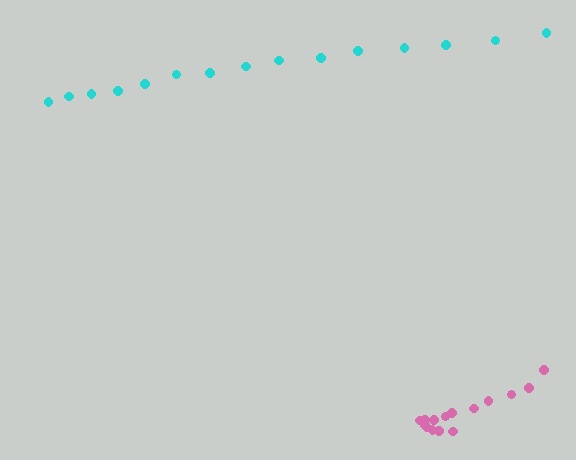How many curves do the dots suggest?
There are 2 distinct paths.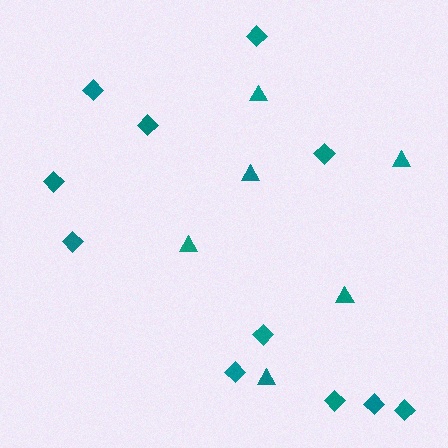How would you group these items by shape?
There are 2 groups: one group of diamonds (11) and one group of triangles (6).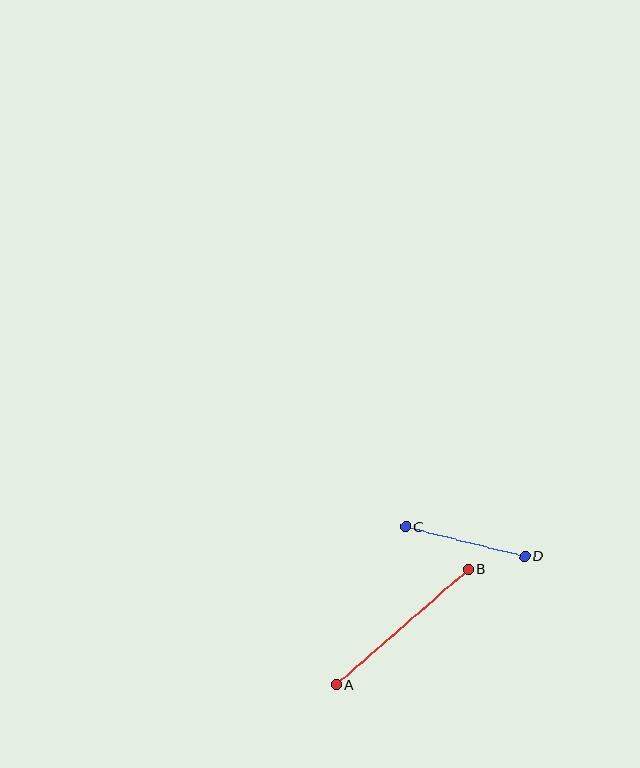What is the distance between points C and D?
The distance is approximately 123 pixels.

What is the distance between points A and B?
The distance is approximately 175 pixels.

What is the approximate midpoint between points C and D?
The midpoint is at approximately (465, 541) pixels.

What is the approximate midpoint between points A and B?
The midpoint is at approximately (403, 627) pixels.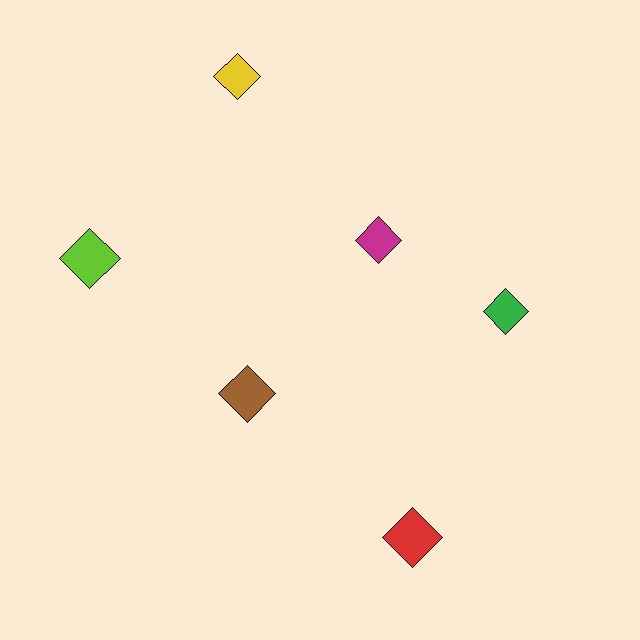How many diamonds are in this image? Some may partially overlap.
There are 6 diamonds.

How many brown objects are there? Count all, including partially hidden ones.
There is 1 brown object.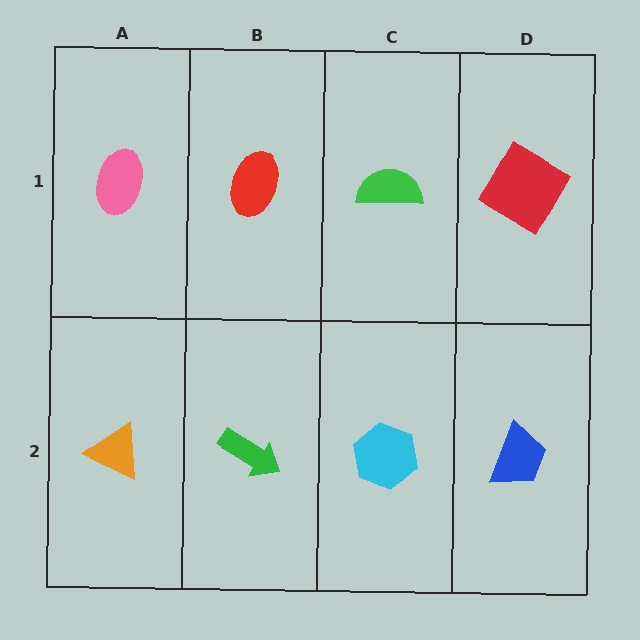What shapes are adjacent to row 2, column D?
A red diamond (row 1, column D), a cyan hexagon (row 2, column C).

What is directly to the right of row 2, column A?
A green arrow.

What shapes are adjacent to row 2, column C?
A green semicircle (row 1, column C), a green arrow (row 2, column B), a blue trapezoid (row 2, column D).